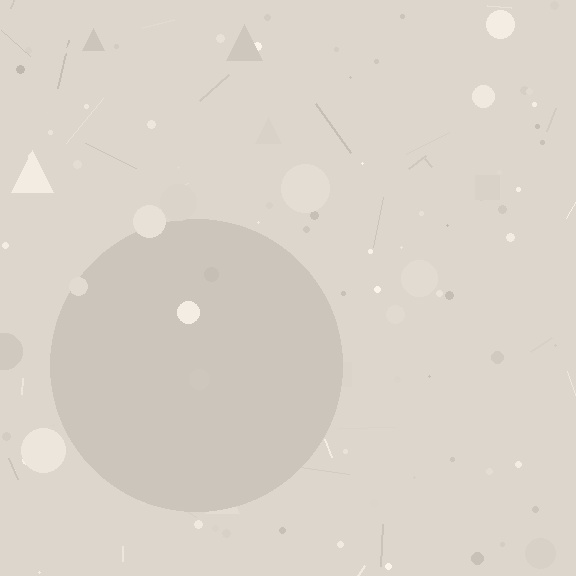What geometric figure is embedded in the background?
A circle is embedded in the background.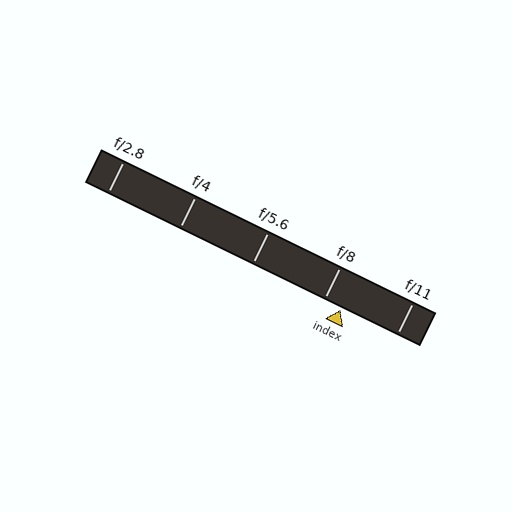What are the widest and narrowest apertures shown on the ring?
The widest aperture shown is f/2.8 and the narrowest is f/11.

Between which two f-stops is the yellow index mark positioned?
The index mark is between f/8 and f/11.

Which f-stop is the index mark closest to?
The index mark is closest to f/8.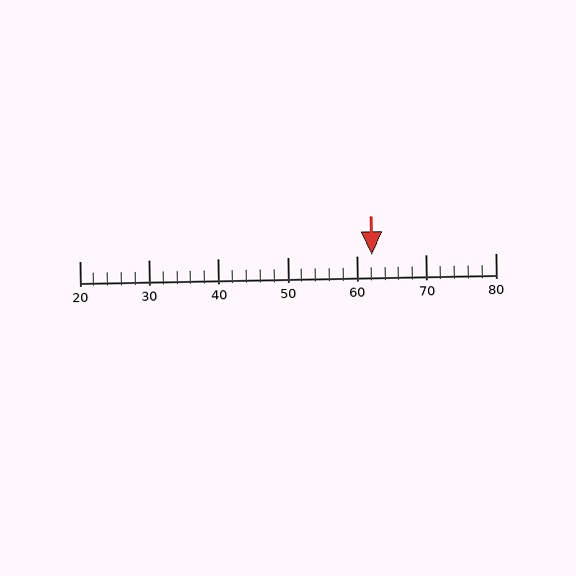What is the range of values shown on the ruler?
The ruler shows values from 20 to 80.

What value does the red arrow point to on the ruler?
The red arrow points to approximately 62.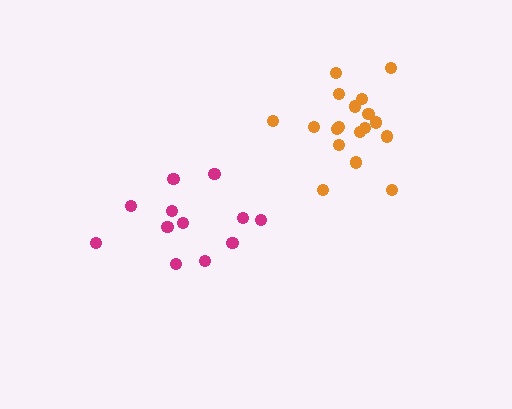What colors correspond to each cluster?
The clusters are colored: magenta, orange.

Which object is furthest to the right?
The orange cluster is rightmost.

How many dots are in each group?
Group 1: 13 dots, Group 2: 18 dots (31 total).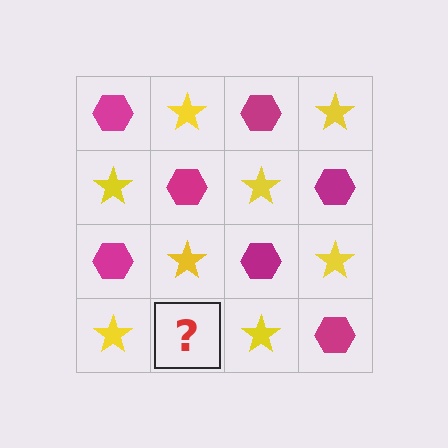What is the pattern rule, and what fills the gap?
The rule is that it alternates magenta hexagon and yellow star in a checkerboard pattern. The gap should be filled with a magenta hexagon.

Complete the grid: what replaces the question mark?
The question mark should be replaced with a magenta hexagon.